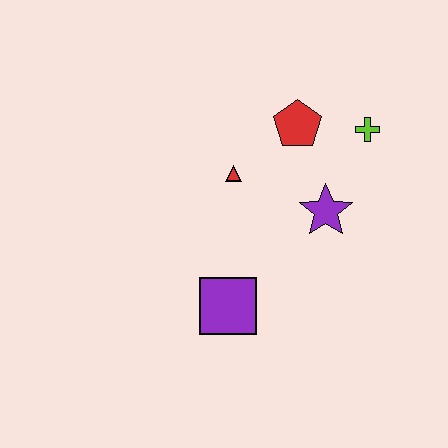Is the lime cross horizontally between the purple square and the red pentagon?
No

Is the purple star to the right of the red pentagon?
Yes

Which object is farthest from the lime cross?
The purple square is farthest from the lime cross.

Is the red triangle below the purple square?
No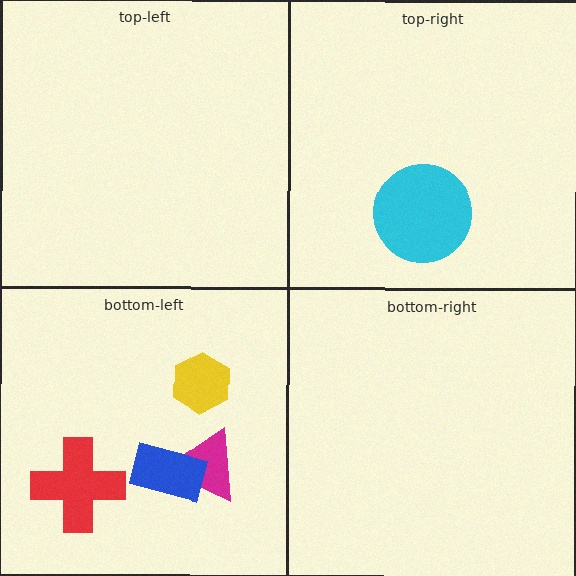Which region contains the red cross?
The bottom-left region.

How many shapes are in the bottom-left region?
4.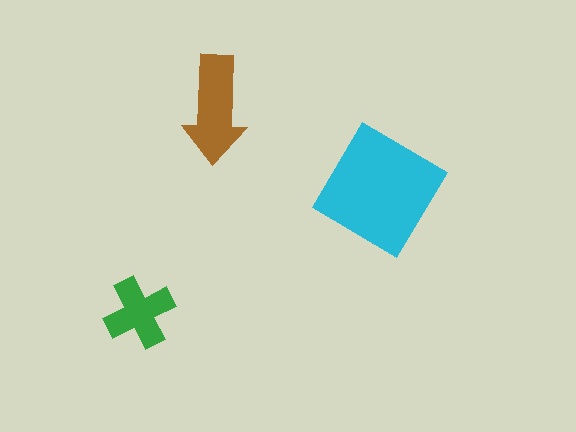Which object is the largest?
The cyan diamond.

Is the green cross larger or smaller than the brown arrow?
Smaller.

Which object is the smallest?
The green cross.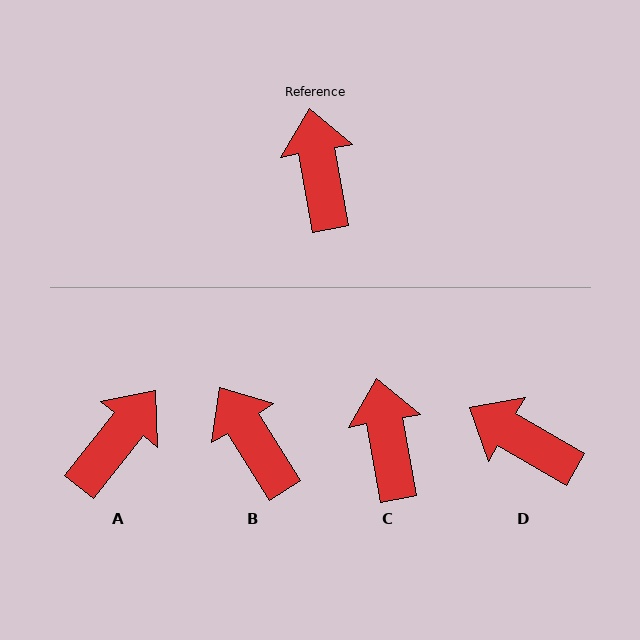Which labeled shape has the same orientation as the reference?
C.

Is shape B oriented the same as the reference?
No, it is off by about 22 degrees.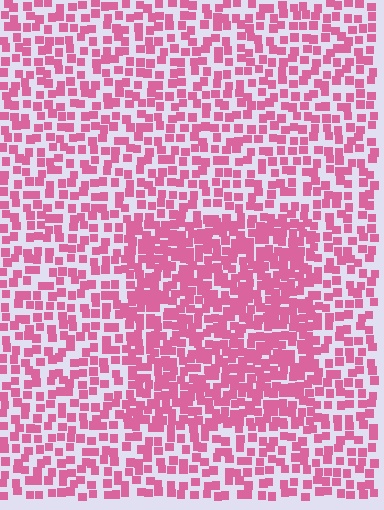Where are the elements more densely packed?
The elements are more densely packed inside the rectangle boundary.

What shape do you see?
I see a rectangle.